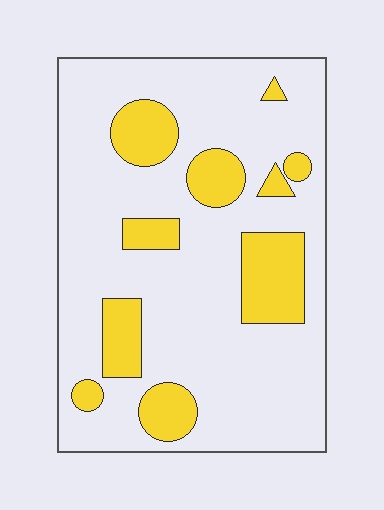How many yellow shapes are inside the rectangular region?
10.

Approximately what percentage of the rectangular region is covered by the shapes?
Approximately 20%.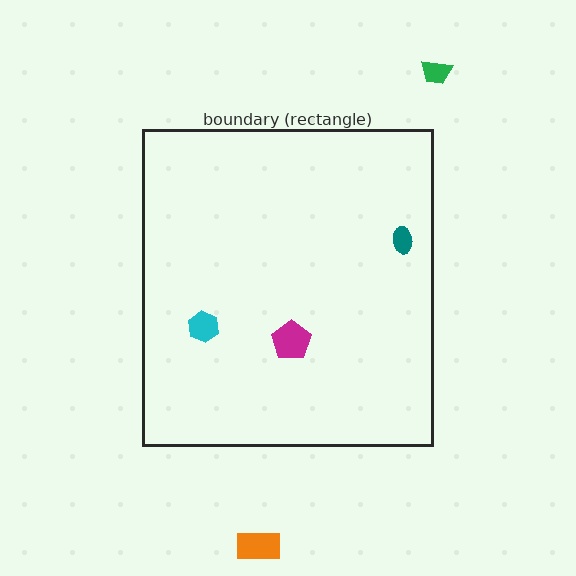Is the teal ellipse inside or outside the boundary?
Inside.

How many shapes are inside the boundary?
3 inside, 2 outside.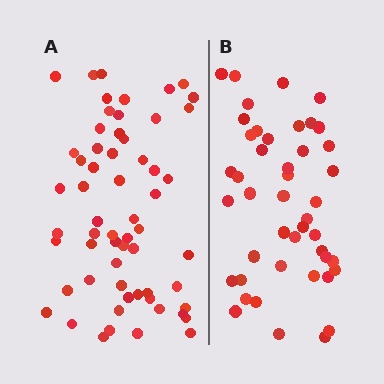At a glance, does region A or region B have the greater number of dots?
Region A (the left region) has more dots.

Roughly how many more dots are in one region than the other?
Region A has approximately 15 more dots than region B.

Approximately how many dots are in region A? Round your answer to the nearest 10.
About 60 dots.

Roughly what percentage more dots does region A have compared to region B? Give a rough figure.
About 35% more.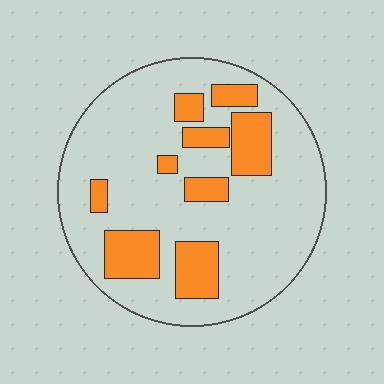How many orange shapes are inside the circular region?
9.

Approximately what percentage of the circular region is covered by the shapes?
Approximately 25%.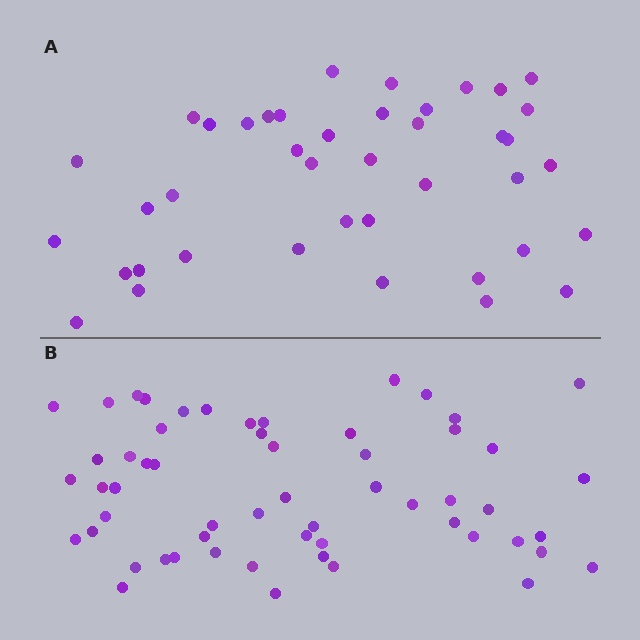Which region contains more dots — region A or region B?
Region B (the bottom region) has more dots.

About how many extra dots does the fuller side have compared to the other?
Region B has approximately 15 more dots than region A.